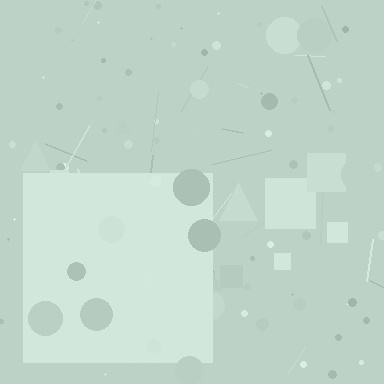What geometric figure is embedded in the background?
A square is embedded in the background.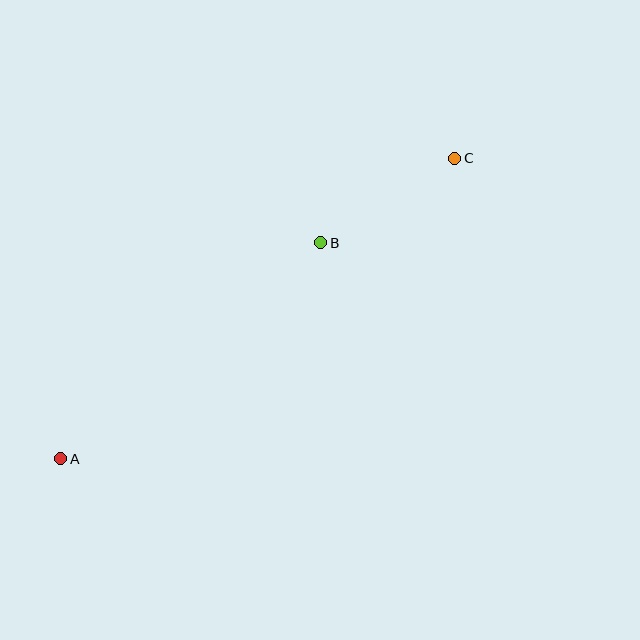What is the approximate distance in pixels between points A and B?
The distance between A and B is approximately 338 pixels.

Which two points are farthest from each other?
Points A and C are farthest from each other.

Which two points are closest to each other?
Points B and C are closest to each other.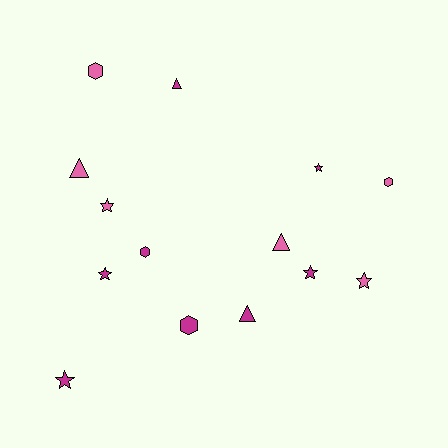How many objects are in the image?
There are 14 objects.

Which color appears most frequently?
Magenta, with 8 objects.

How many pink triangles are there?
There are 2 pink triangles.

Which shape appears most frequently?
Star, with 6 objects.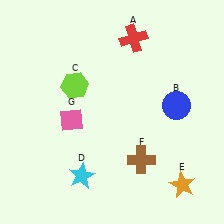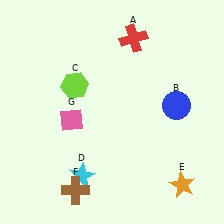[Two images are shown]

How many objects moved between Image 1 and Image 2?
1 object moved between the two images.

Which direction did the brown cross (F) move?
The brown cross (F) moved left.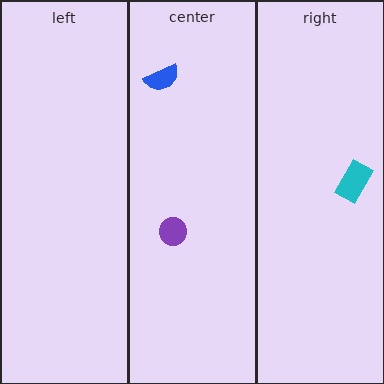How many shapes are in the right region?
1.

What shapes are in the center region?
The blue semicircle, the purple circle.